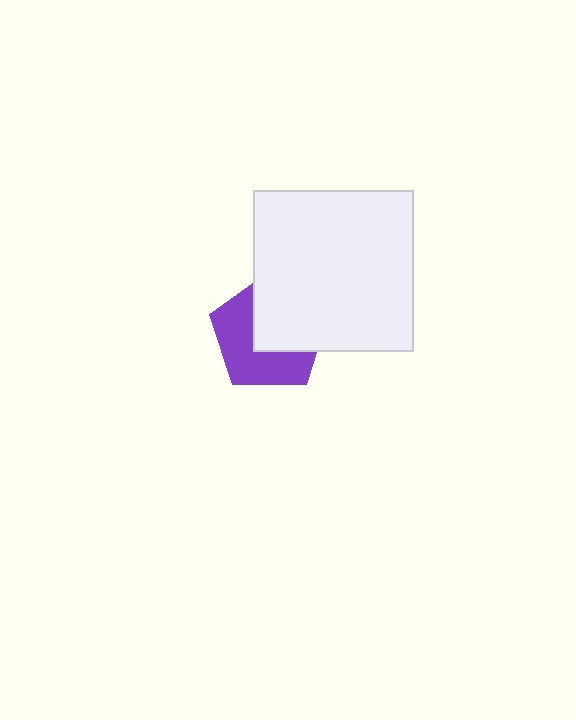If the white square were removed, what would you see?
You would see the complete purple pentagon.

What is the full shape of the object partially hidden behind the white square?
The partially hidden object is a purple pentagon.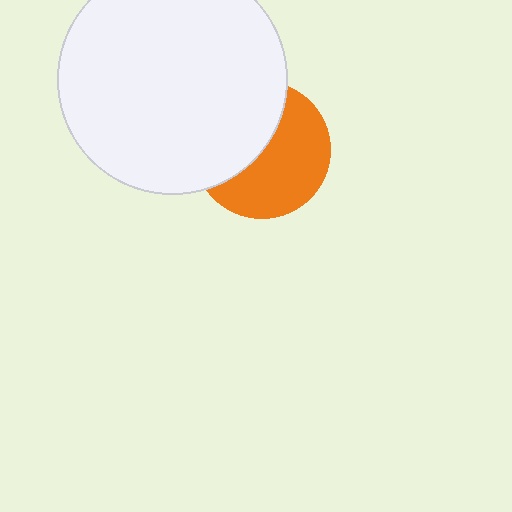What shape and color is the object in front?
The object in front is a white circle.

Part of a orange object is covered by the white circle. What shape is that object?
It is a circle.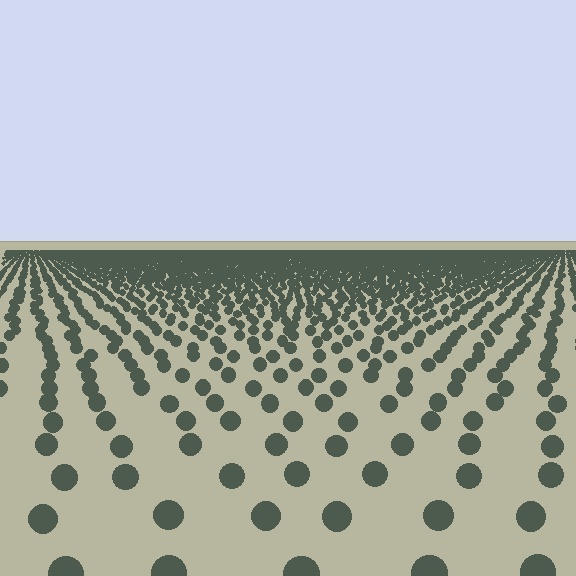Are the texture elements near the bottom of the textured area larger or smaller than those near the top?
Larger. Near the bottom, elements are closer to the viewer and appear at a bigger on-screen size.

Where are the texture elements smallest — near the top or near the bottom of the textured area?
Near the top.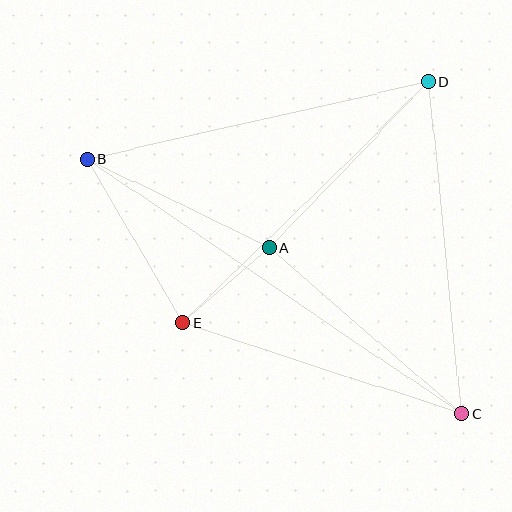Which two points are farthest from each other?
Points B and C are farthest from each other.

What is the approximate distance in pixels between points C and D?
The distance between C and D is approximately 334 pixels.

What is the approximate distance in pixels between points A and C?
The distance between A and C is approximately 254 pixels.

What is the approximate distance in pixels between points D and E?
The distance between D and E is approximately 344 pixels.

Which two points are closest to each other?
Points A and E are closest to each other.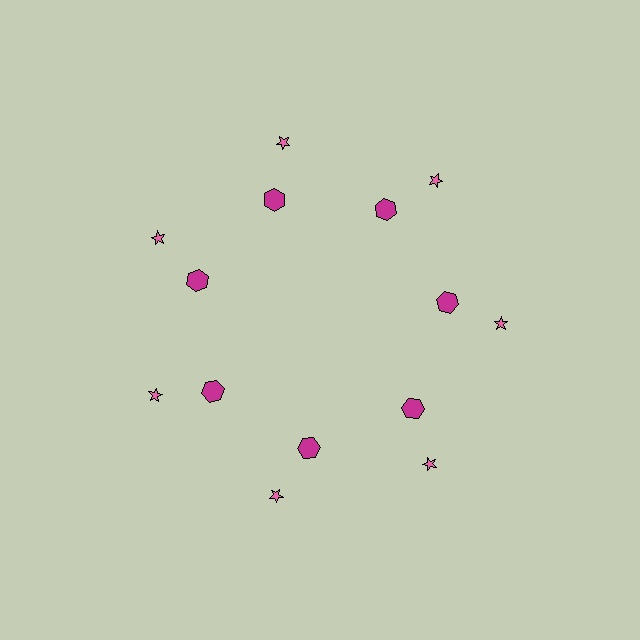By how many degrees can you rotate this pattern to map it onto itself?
The pattern maps onto itself every 51 degrees of rotation.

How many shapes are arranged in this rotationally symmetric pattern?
There are 14 shapes, arranged in 7 groups of 2.